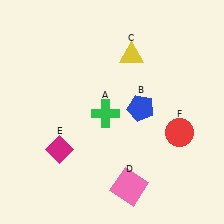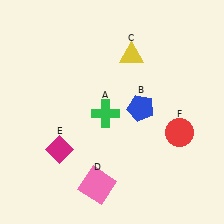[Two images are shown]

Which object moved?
The pink square (D) moved left.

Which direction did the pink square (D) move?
The pink square (D) moved left.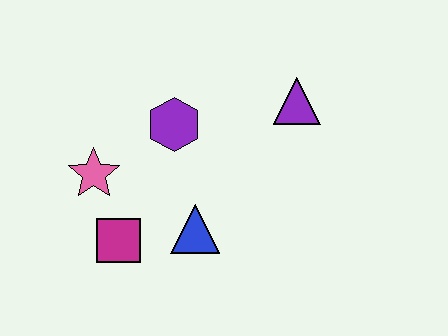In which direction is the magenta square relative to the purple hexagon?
The magenta square is below the purple hexagon.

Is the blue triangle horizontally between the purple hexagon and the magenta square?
No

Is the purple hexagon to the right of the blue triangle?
No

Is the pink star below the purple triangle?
Yes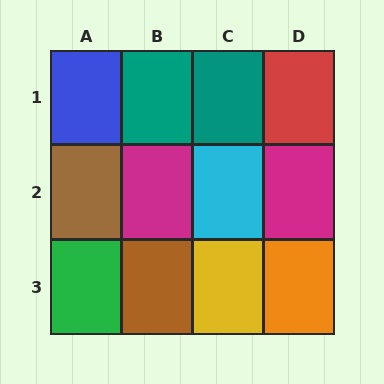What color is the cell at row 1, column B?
Teal.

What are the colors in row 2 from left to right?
Brown, magenta, cyan, magenta.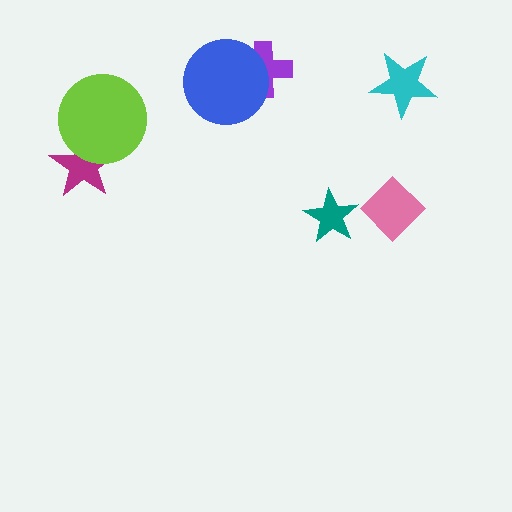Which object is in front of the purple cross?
The blue circle is in front of the purple cross.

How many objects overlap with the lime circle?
1 object overlaps with the lime circle.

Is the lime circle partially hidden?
No, no other shape covers it.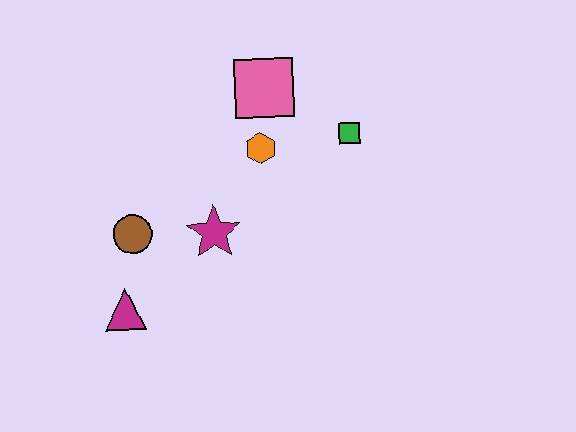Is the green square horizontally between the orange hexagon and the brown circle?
No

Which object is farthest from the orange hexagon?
The magenta triangle is farthest from the orange hexagon.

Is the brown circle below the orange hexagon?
Yes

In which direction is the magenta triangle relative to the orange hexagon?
The magenta triangle is below the orange hexagon.